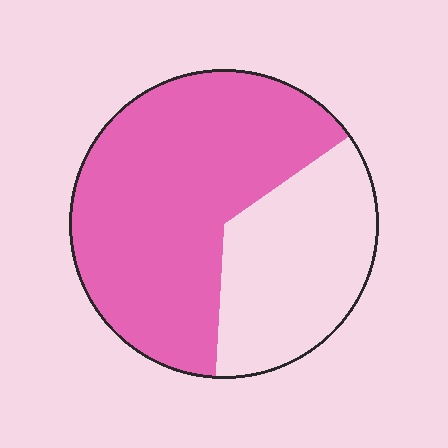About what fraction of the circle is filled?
About five eighths (5/8).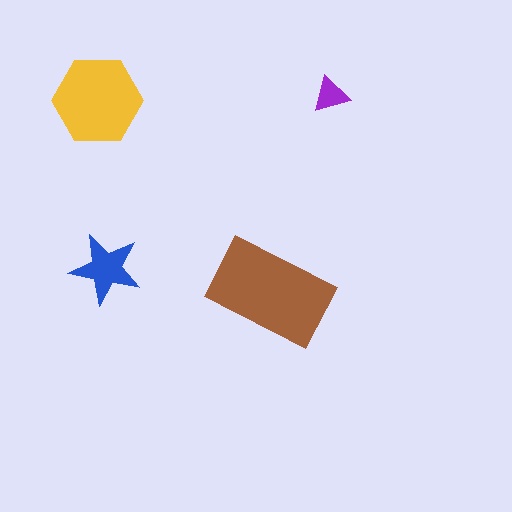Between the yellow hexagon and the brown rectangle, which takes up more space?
The brown rectangle.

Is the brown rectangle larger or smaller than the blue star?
Larger.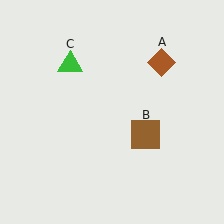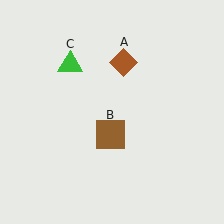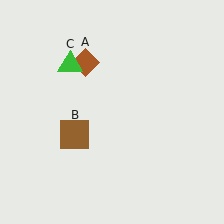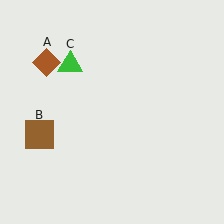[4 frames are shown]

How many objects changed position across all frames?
2 objects changed position: brown diamond (object A), brown square (object B).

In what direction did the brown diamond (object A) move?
The brown diamond (object A) moved left.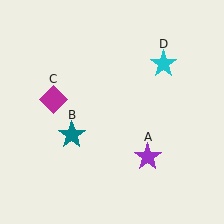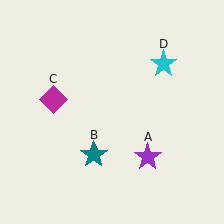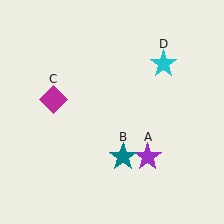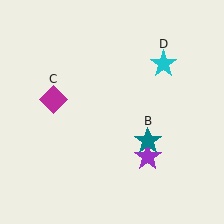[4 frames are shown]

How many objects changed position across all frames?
1 object changed position: teal star (object B).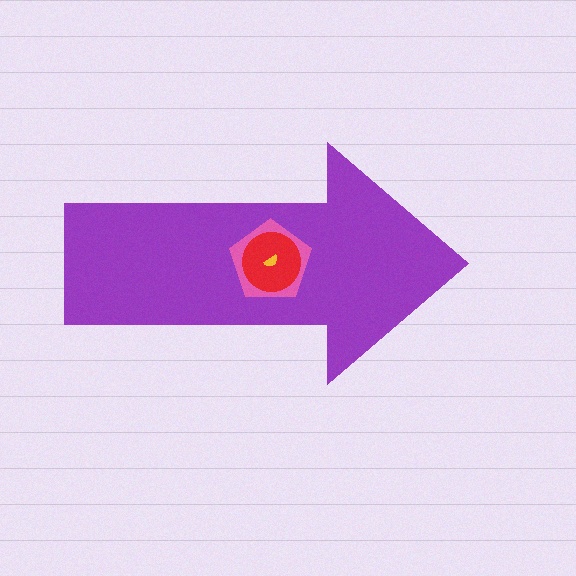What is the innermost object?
The yellow semicircle.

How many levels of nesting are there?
4.